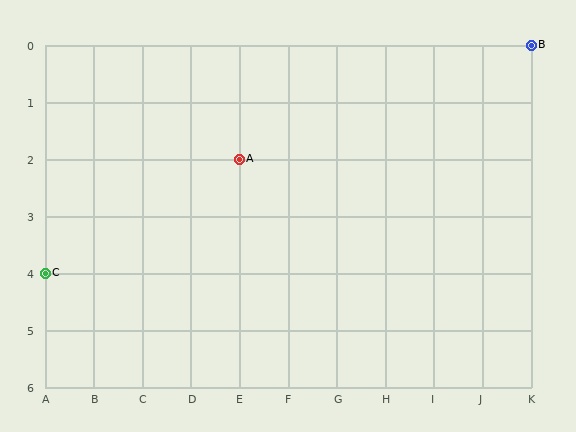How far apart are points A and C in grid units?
Points A and C are 4 columns and 2 rows apart (about 4.5 grid units diagonally).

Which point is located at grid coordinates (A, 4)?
Point C is at (A, 4).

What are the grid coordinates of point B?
Point B is at grid coordinates (K, 0).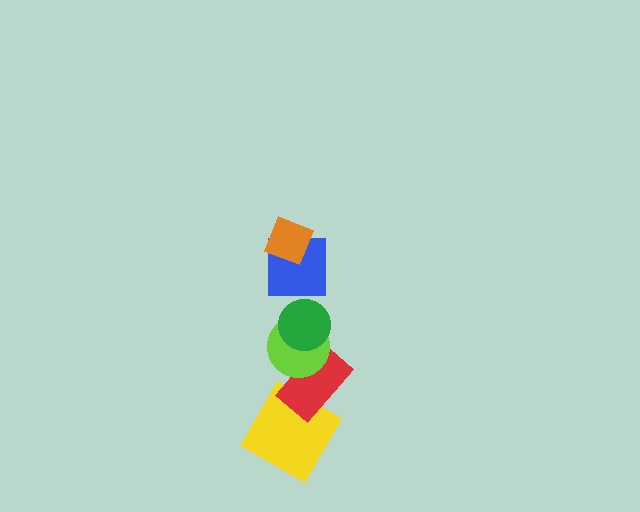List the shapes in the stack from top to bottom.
From top to bottom: the orange diamond, the blue square, the green circle, the lime circle, the red rectangle, the yellow square.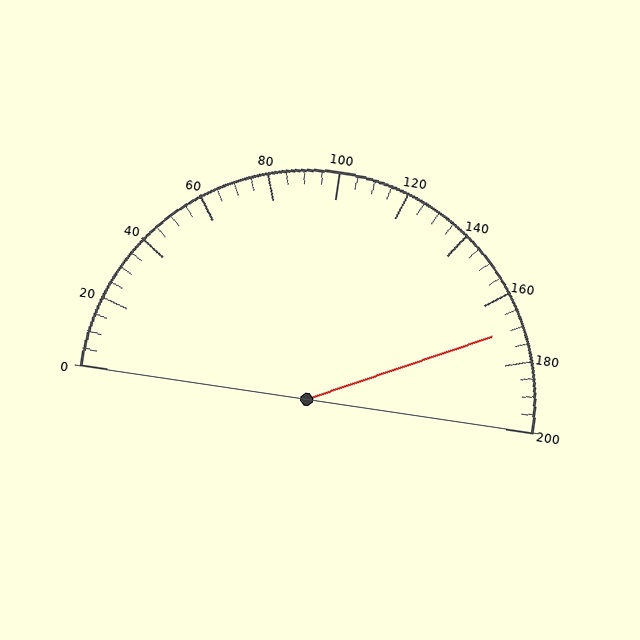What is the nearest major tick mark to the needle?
The nearest major tick mark is 160.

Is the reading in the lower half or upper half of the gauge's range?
The reading is in the upper half of the range (0 to 200).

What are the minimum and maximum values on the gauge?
The gauge ranges from 0 to 200.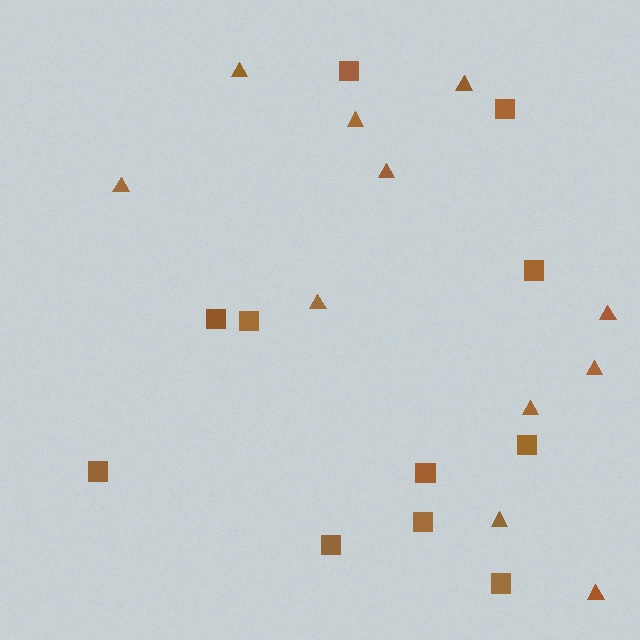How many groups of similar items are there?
There are 2 groups: one group of triangles (11) and one group of squares (11).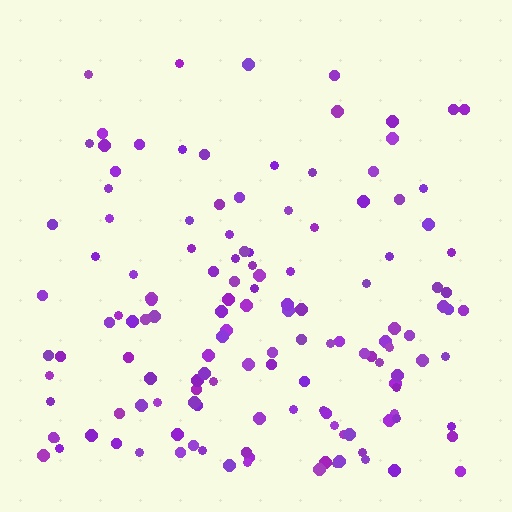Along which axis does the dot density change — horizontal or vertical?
Vertical.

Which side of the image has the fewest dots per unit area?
The top.